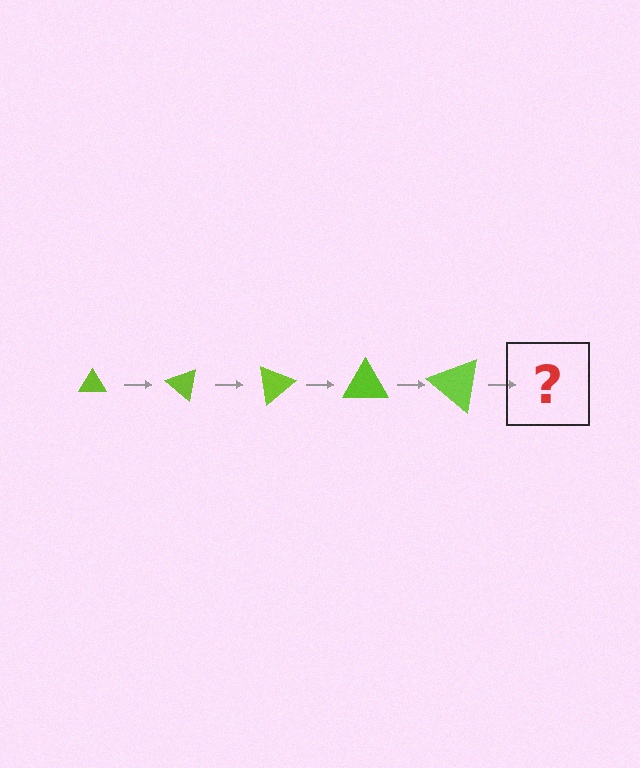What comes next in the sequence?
The next element should be a triangle, larger than the previous one and rotated 200 degrees from the start.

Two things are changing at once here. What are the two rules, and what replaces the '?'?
The two rules are that the triangle grows larger each step and it rotates 40 degrees each step. The '?' should be a triangle, larger than the previous one and rotated 200 degrees from the start.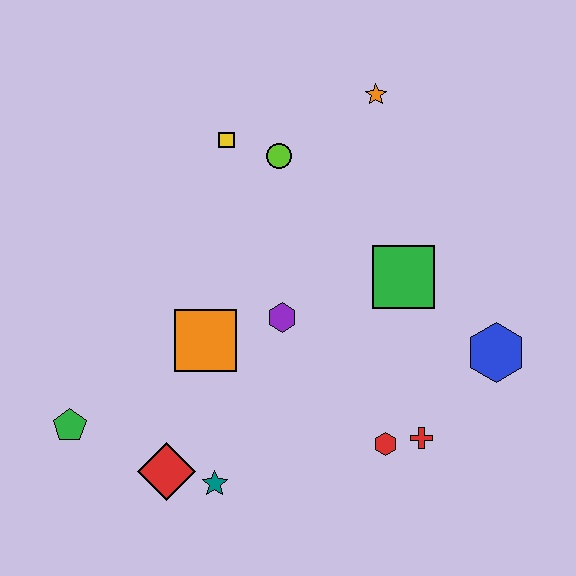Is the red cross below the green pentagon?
Yes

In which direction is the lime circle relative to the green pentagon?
The lime circle is above the green pentagon.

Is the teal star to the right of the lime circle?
No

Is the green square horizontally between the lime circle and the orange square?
No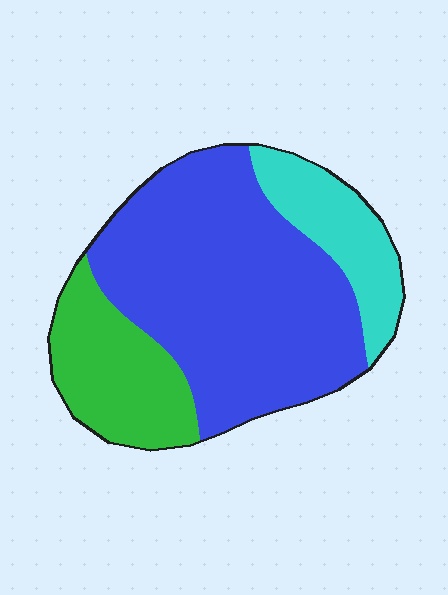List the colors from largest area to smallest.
From largest to smallest: blue, green, cyan.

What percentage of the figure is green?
Green covers 22% of the figure.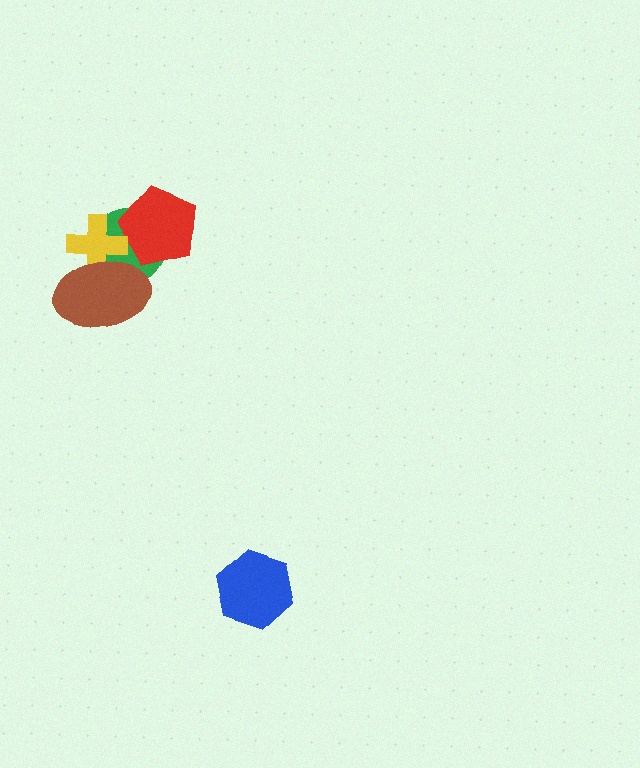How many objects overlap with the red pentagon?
2 objects overlap with the red pentagon.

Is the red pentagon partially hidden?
Yes, it is partially covered by another shape.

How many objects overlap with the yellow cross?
3 objects overlap with the yellow cross.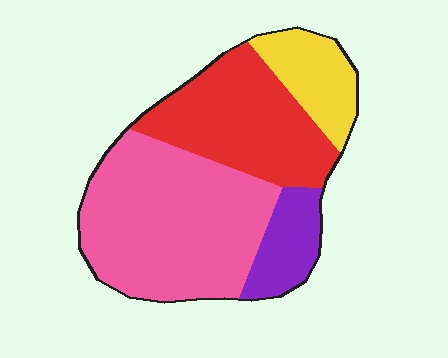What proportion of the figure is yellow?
Yellow covers around 15% of the figure.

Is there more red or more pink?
Pink.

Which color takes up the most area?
Pink, at roughly 45%.